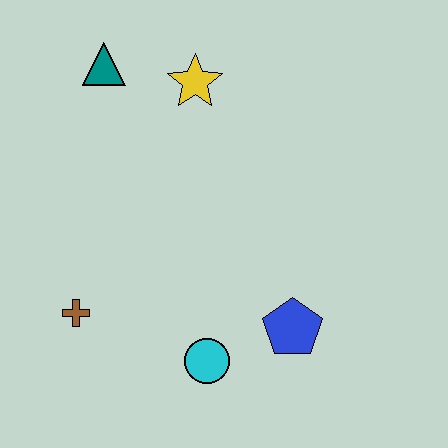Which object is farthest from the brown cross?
The yellow star is farthest from the brown cross.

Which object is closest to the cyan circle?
The blue pentagon is closest to the cyan circle.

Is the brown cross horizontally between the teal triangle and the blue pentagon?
No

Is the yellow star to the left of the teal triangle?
No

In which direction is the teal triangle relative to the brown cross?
The teal triangle is above the brown cross.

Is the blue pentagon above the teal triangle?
No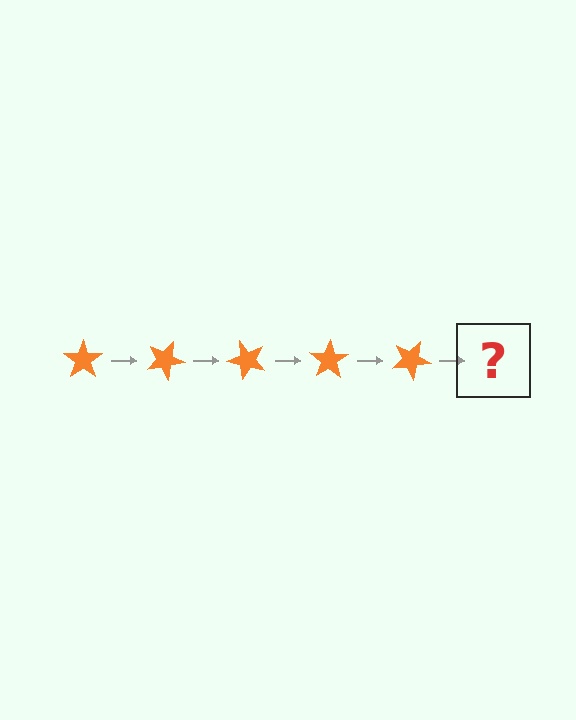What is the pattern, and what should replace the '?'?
The pattern is that the star rotates 25 degrees each step. The '?' should be an orange star rotated 125 degrees.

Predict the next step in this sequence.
The next step is an orange star rotated 125 degrees.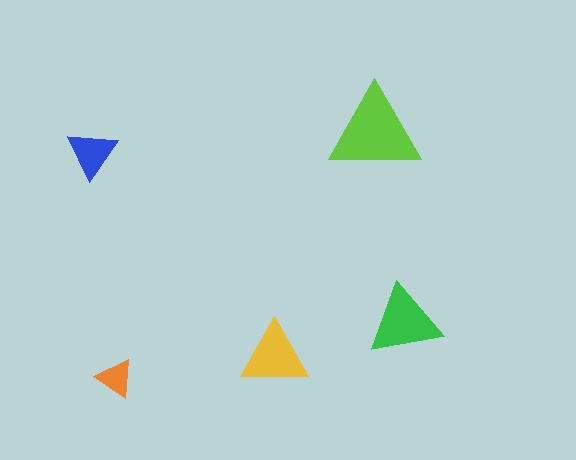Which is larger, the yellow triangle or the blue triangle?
The yellow one.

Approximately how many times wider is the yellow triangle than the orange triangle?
About 2 times wider.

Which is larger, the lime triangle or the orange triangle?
The lime one.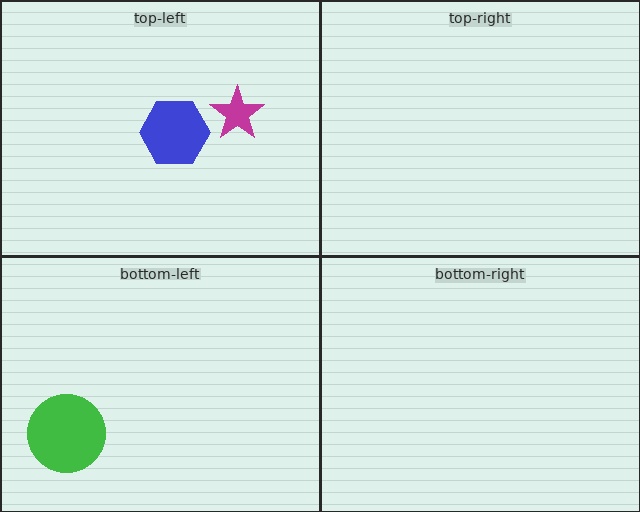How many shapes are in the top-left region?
2.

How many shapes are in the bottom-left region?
1.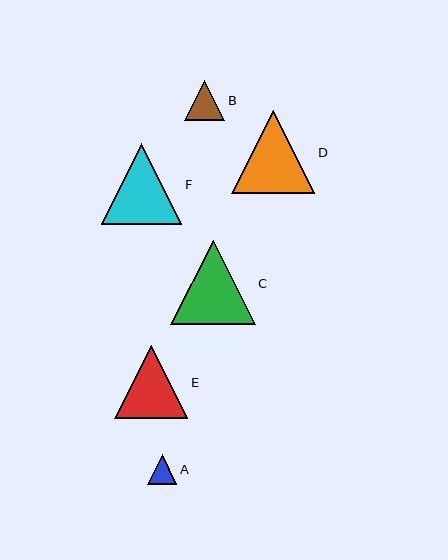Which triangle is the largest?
Triangle C is the largest with a size of approximately 85 pixels.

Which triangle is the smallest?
Triangle A is the smallest with a size of approximately 29 pixels.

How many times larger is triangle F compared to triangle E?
Triangle F is approximately 1.1 times the size of triangle E.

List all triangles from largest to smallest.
From largest to smallest: C, D, F, E, B, A.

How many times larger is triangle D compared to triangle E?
Triangle D is approximately 1.1 times the size of triangle E.